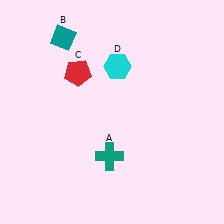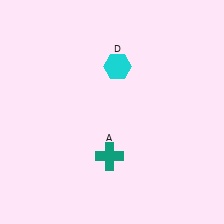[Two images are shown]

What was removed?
The teal diamond (B), the red pentagon (C) were removed in Image 2.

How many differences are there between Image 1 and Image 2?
There are 2 differences between the two images.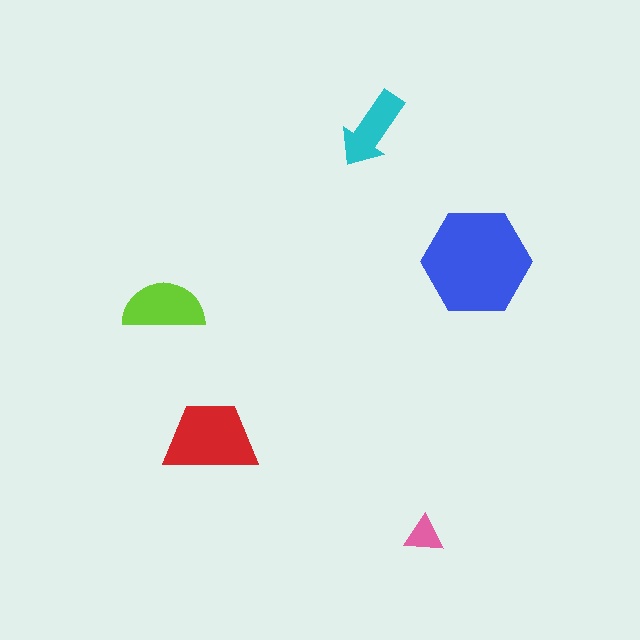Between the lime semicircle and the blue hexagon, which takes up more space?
The blue hexagon.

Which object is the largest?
The blue hexagon.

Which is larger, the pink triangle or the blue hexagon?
The blue hexagon.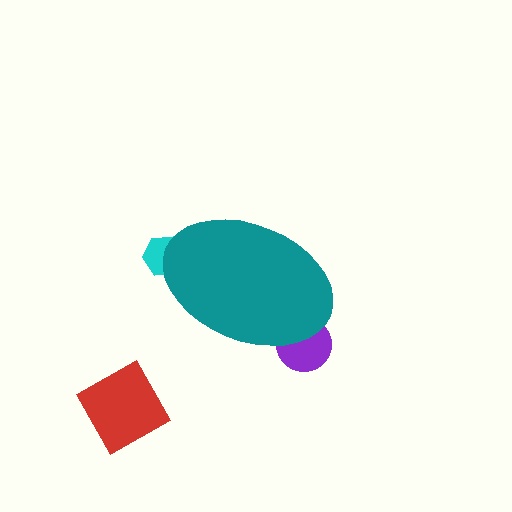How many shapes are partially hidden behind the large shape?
2 shapes are partially hidden.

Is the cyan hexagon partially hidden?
Yes, the cyan hexagon is partially hidden behind the teal ellipse.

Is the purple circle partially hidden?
Yes, the purple circle is partially hidden behind the teal ellipse.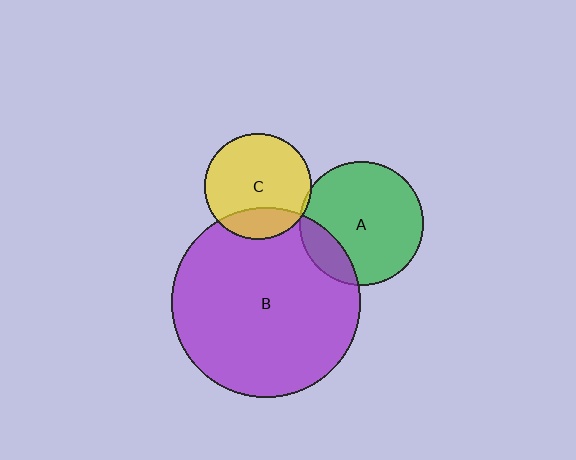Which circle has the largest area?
Circle B (purple).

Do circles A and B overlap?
Yes.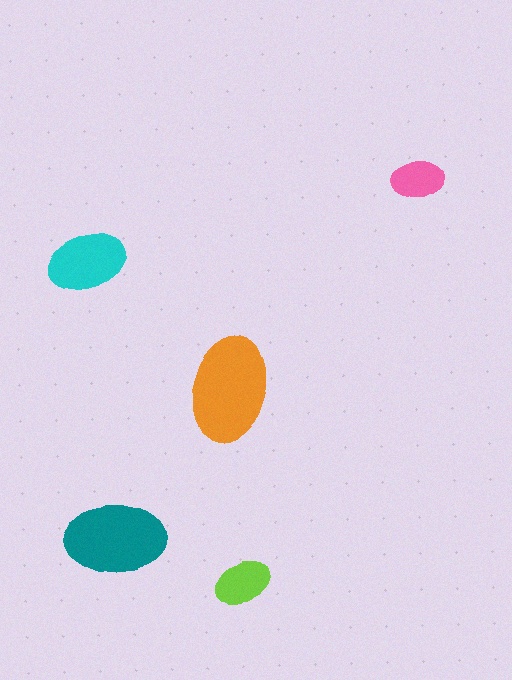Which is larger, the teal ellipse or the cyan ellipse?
The teal one.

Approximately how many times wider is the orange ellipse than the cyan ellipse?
About 1.5 times wider.